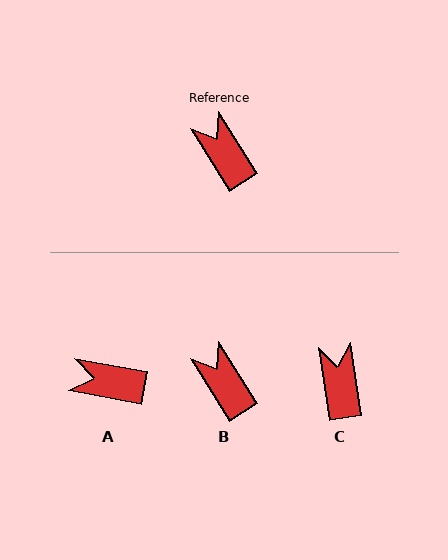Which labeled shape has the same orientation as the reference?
B.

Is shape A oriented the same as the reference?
No, it is off by about 47 degrees.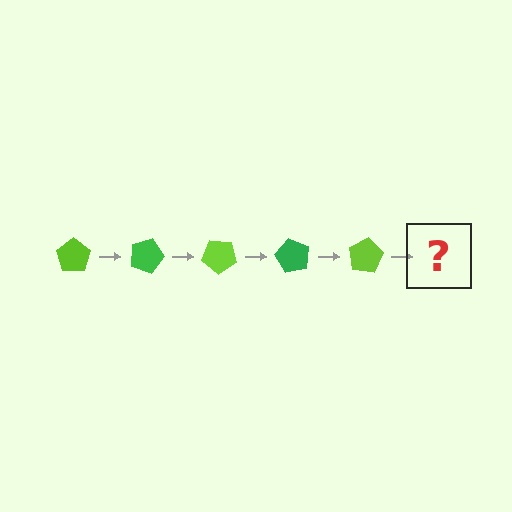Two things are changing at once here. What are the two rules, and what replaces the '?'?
The two rules are that it rotates 20 degrees each step and the color cycles through lime and green. The '?' should be a green pentagon, rotated 100 degrees from the start.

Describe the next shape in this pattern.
It should be a green pentagon, rotated 100 degrees from the start.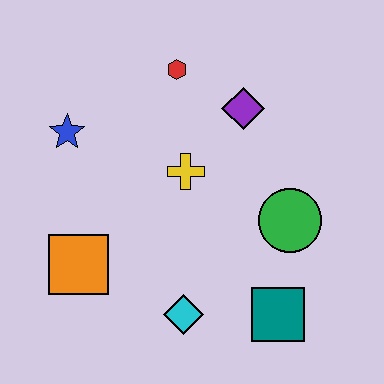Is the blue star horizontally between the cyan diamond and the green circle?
No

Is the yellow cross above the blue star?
No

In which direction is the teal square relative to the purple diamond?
The teal square is below the purple diamond.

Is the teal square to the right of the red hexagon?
Yes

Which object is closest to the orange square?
The cyan diamond is closest to the orange square.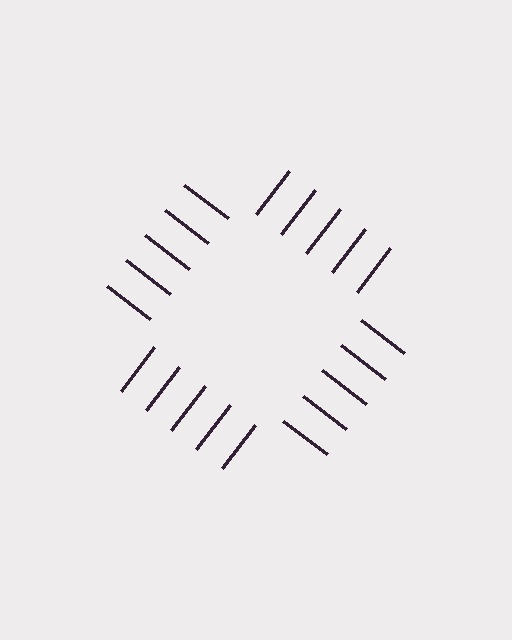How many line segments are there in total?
20 — 5 along each of the 4 edges.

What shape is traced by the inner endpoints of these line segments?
An illusory square — the line segments terminate on its edges but no continuous stroke is drawn.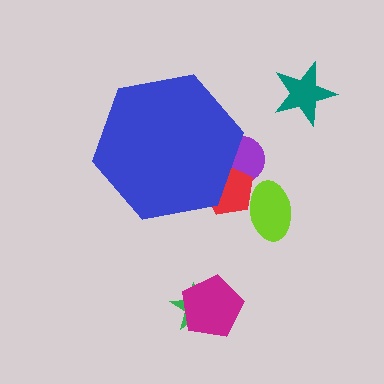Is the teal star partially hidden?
No, the teal star is fully visible.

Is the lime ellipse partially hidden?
No, the lime ellipse is fully visible.